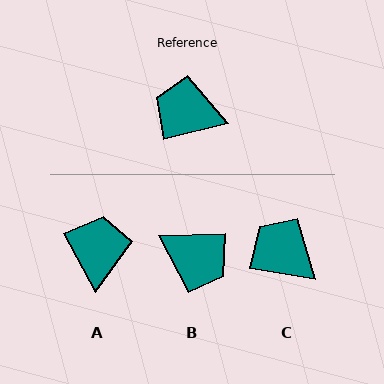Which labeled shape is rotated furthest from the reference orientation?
B, about 168 degrees away.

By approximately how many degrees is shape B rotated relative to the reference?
Approximately 168 degrees counter-clockwise.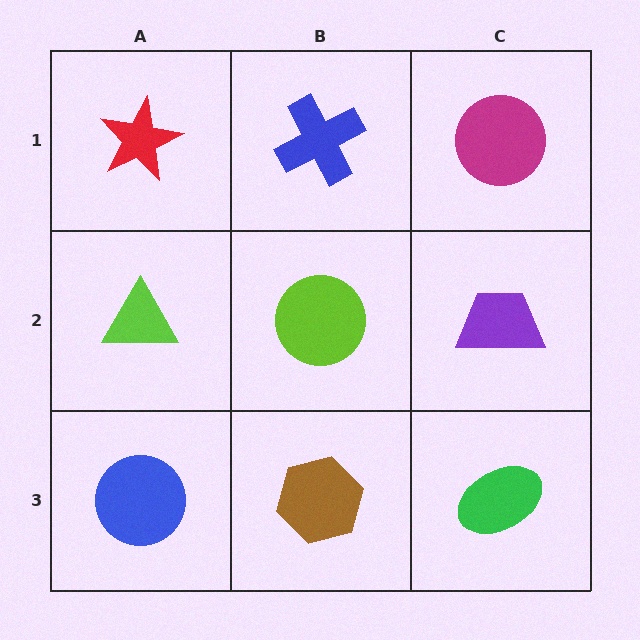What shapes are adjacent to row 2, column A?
A red star (row 1, column A), a blue circle (row 3, column A), a lime circle (row 2, column B).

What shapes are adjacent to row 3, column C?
A purple trapezoid (row 2, column C), a brown hexagon (row 3, column B).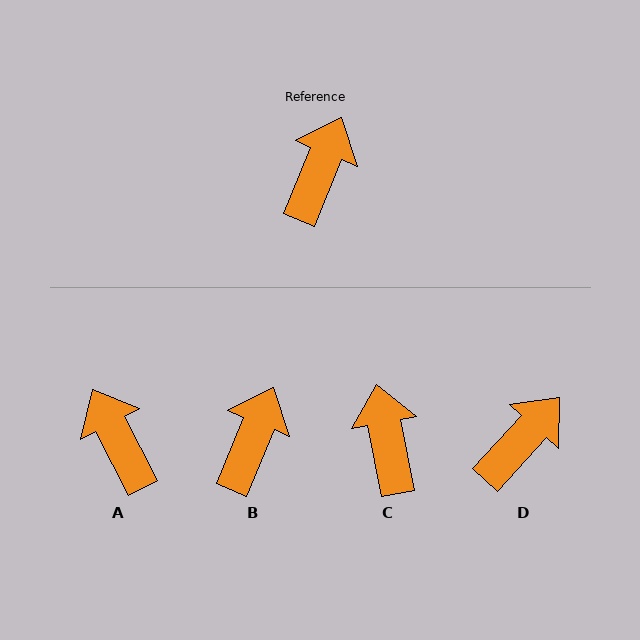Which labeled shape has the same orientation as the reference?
B.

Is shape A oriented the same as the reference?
No, it is off by about 49 degrees.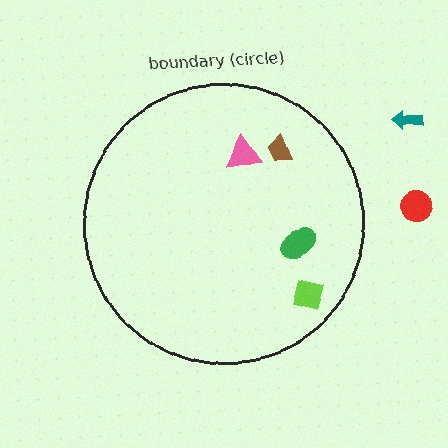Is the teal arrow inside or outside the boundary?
Outside.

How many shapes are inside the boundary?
4 inside, 2 outside.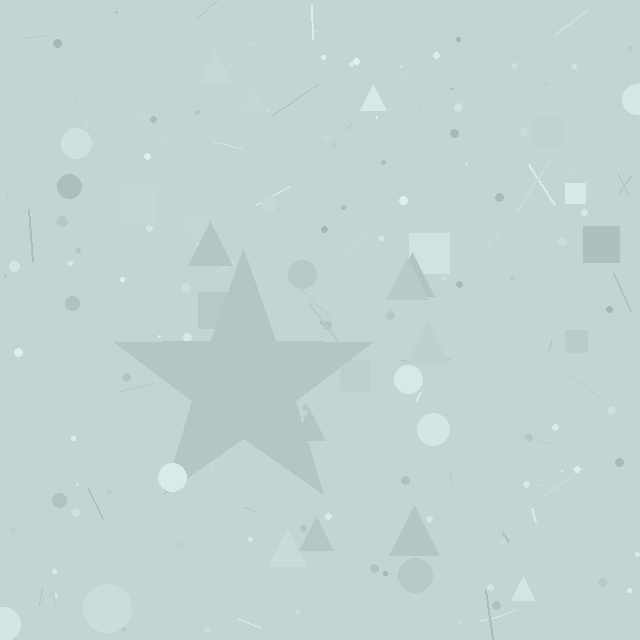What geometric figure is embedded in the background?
A star is embedded in the background.